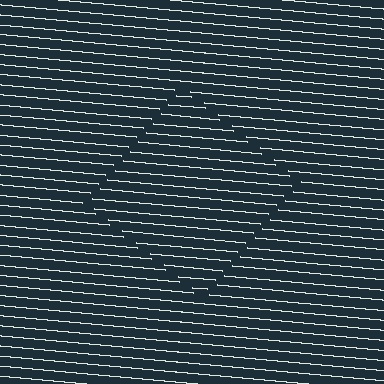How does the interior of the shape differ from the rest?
The interior of the shape contains the same grating, shifted by half a period — the contour is defined by the phase discontinuity where line-ends from the inner and outer gratings abut.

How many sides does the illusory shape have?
4 sides — the line-ends trace a square.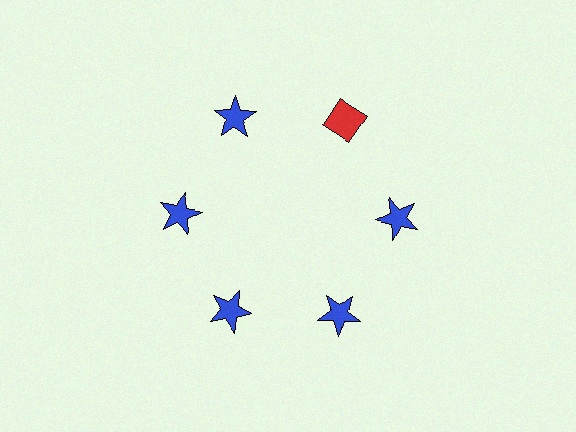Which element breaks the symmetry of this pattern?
The red diamond at roughly the 1 o'clock position breaks the symmetry. All other shapes are blue stars.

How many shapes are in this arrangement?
There are 6 shapes arranged in a ring pattern.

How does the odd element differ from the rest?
It differs in both color (red instead of blue) and shape (diamond instead of star).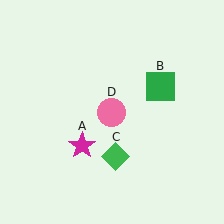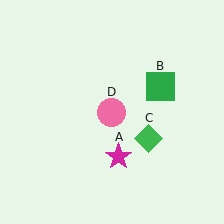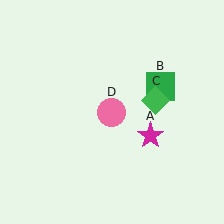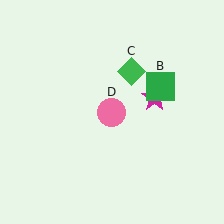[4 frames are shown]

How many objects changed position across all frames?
2 objects changed position: magenta star (object A), green diamond (object C).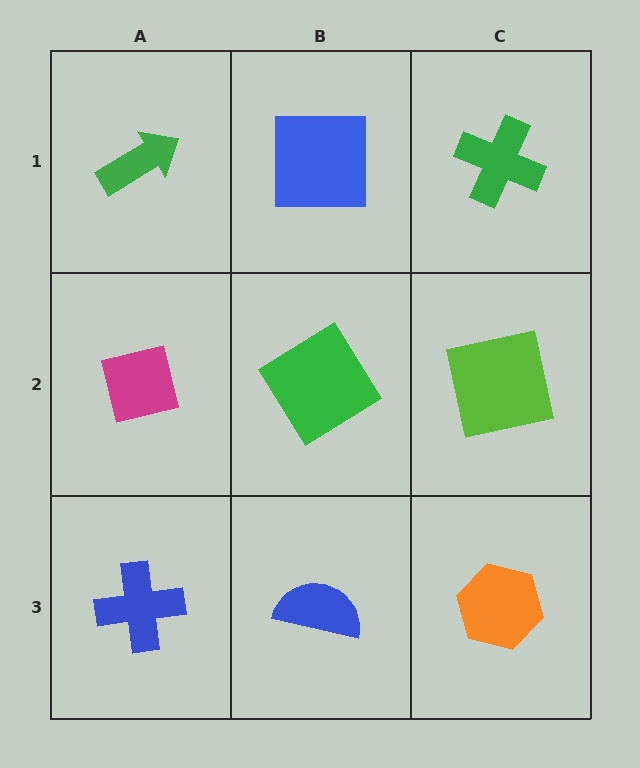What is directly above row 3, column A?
A magenta square.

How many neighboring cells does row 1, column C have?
2.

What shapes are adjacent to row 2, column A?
A green arrow (row 1, column A), a blue cross (row 3, column A), a green diamond (row 2, column B).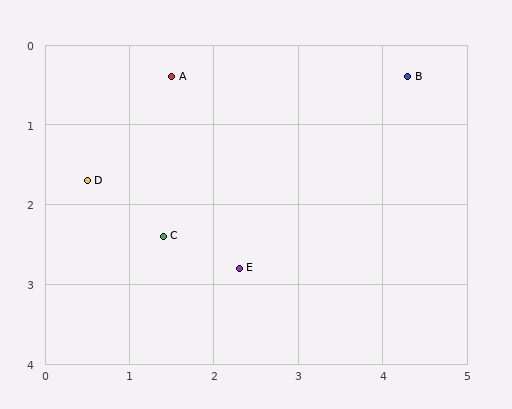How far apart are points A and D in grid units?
Points A and D are about 1.6 grid units apart.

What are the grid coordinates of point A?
Point A is at approximately (1.5, 0.4).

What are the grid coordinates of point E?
Point E is at approximately (2.3, 2.8).